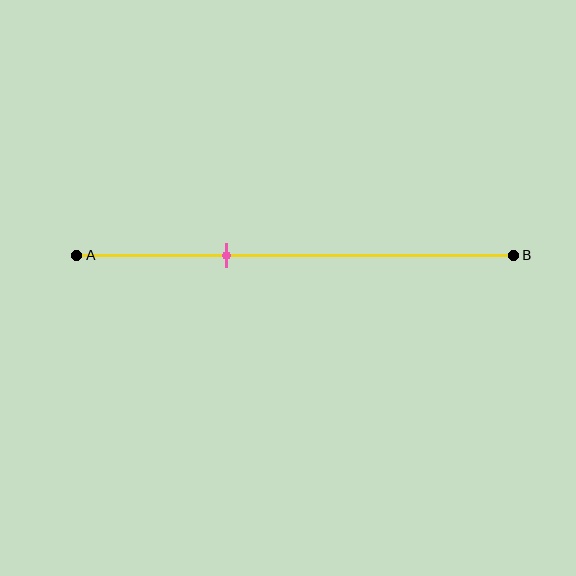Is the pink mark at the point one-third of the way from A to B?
Yes, the mark is approximately at the one-third point.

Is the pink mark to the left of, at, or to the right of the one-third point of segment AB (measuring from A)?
The pink mark is approximately at the one-third point of segment AB.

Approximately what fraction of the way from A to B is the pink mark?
The pink mark is approximately 35% of the way from A to B.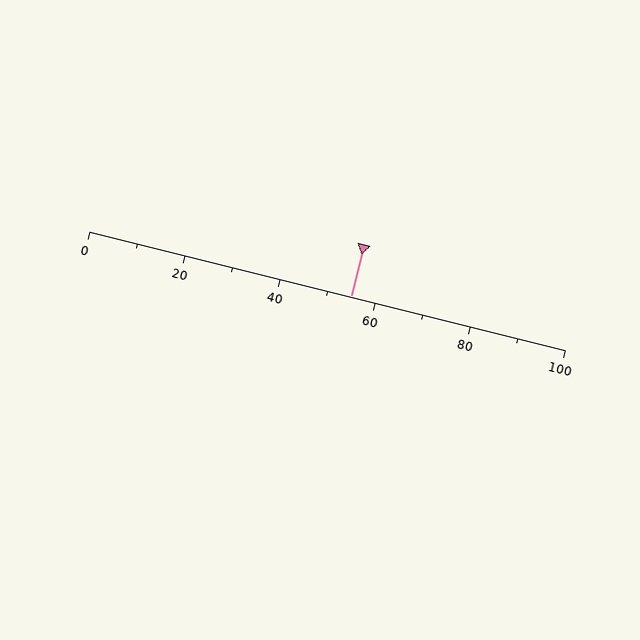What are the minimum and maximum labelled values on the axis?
The axis runs from 0 to 100.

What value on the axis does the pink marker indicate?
The marker indicates approximately 55.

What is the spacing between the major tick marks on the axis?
The major ticks are spaced 20 apart.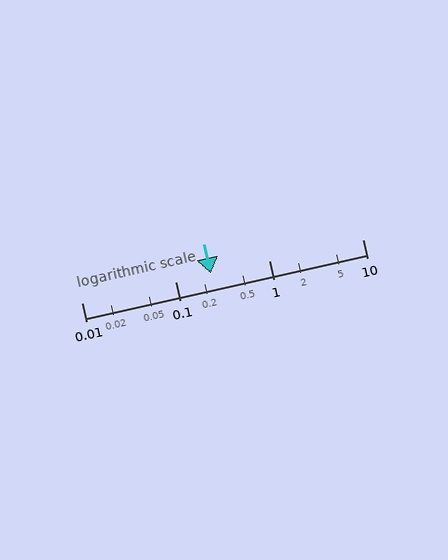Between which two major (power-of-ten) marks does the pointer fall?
The pointer is between 0.1 and 1.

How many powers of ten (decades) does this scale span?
The scale spans 3 decades, from 0.01 to 10.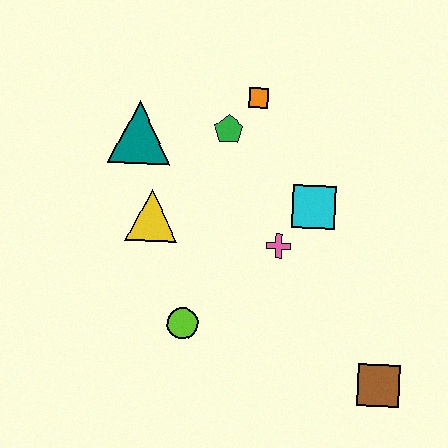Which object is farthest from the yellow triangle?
The brown square is farthest from the yellow triangle.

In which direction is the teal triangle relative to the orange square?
The teal triangle is to the left of the orange square.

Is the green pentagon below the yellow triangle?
No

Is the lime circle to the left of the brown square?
Yes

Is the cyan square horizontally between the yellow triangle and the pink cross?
No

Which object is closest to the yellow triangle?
The teal triangle is closest to the yellow triangle.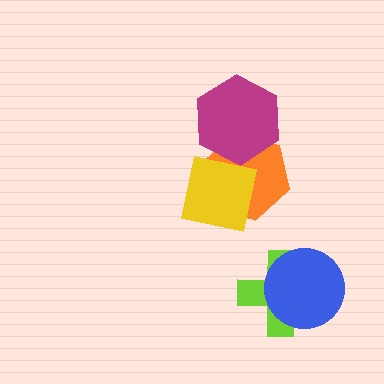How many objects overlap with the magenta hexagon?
1 object overlaps with the magenta hexagon.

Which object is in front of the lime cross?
The blue circle is in front of the lime cross.